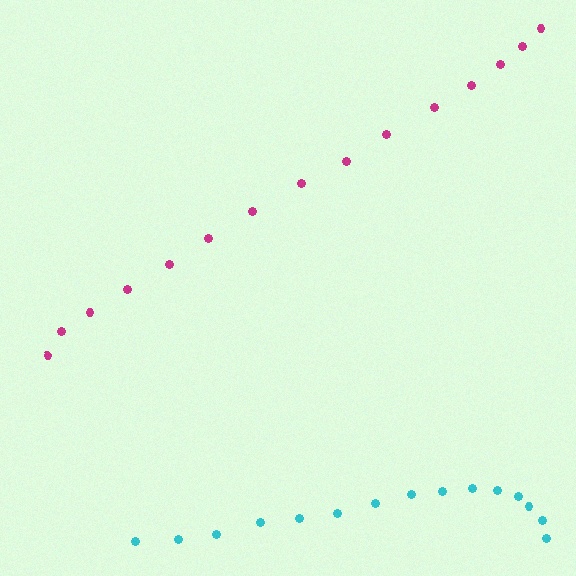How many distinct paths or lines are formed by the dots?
There are 2 distinct paths.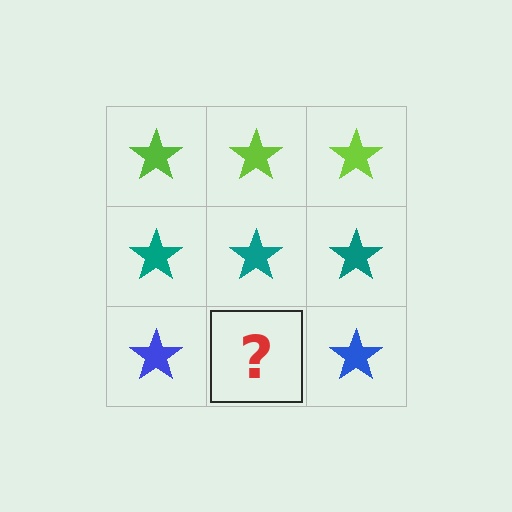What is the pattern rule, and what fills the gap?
The rule is that each row has a consistent color. The gap should be filled with a blue star.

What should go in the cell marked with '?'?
The missing cell should contain a blue star.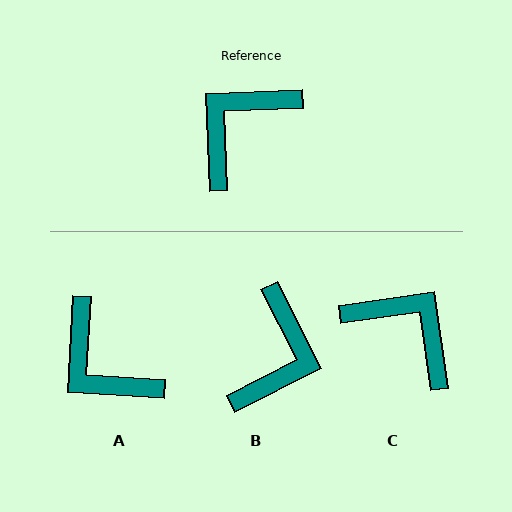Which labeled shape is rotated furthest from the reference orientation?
B, about 155 degrees away.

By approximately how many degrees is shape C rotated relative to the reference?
Approximately 84 degrees clockwise.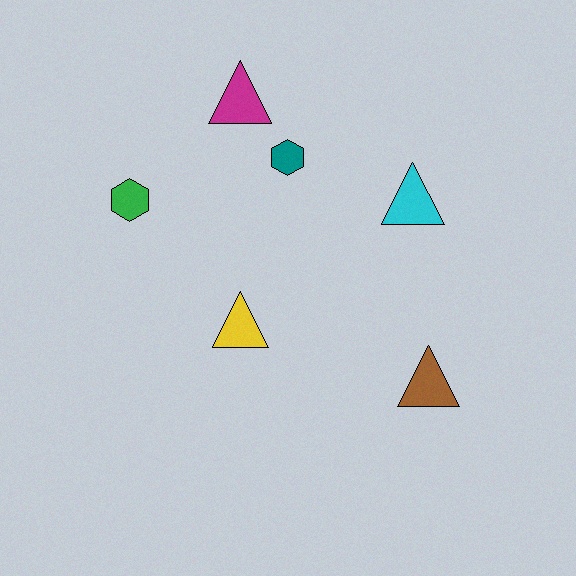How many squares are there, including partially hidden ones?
There are no squares.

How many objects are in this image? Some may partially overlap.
There are 6 objects.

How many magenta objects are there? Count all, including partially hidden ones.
There is 1 magenta object.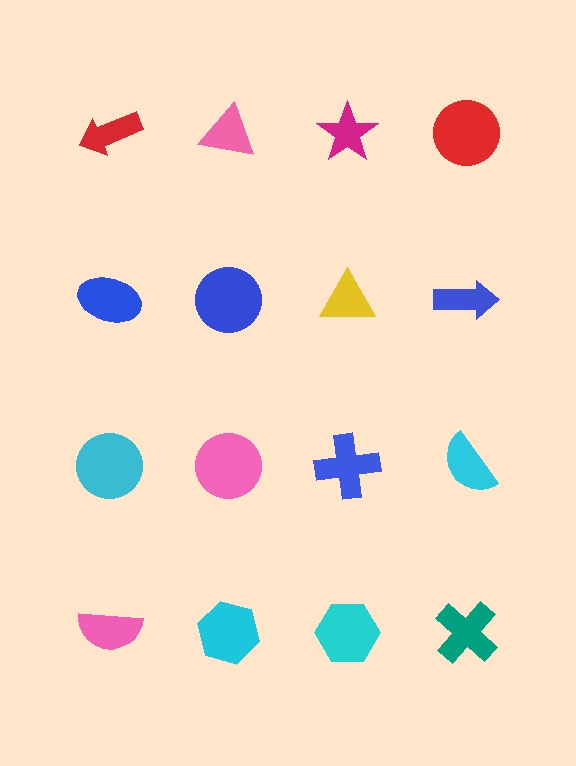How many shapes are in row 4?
4 shapes.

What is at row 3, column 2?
A pink circle.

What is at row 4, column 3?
A cyan hexagon.